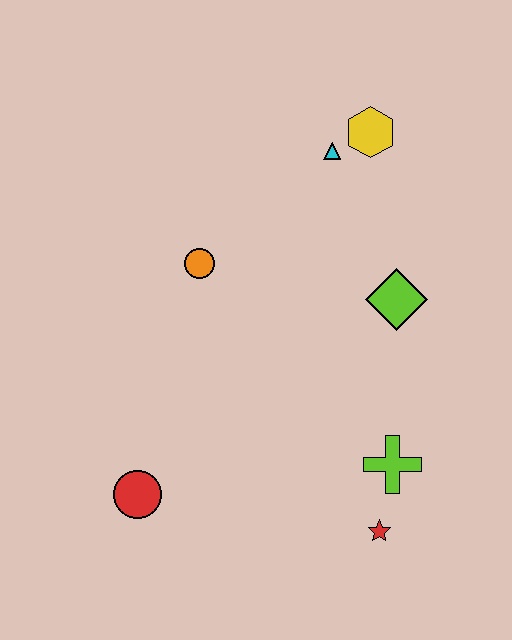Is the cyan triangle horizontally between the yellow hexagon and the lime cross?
No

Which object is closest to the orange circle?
The cyan triangle is closest to the orange circle.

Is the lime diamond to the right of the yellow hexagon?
Yes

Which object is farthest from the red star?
The yellow hexagon is farthest from the red star.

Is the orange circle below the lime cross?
No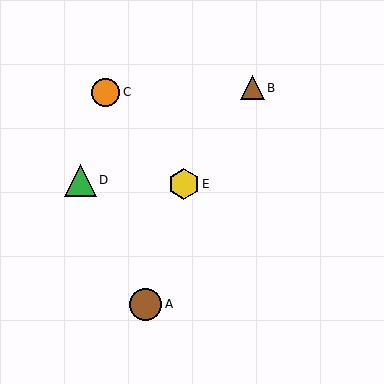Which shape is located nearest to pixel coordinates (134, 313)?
The brown circle (labeled A) at (146, 304) is nearest to that location.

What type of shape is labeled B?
Shape B is a brown triangle.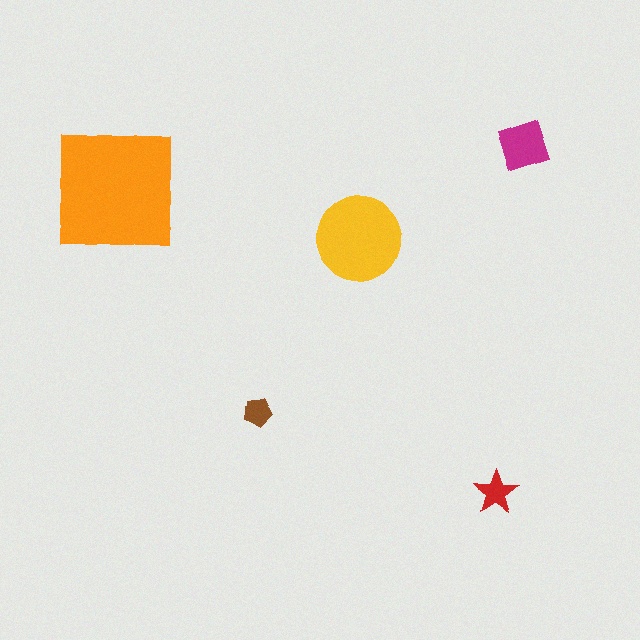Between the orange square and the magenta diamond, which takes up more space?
The orange square.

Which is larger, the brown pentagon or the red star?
The red star.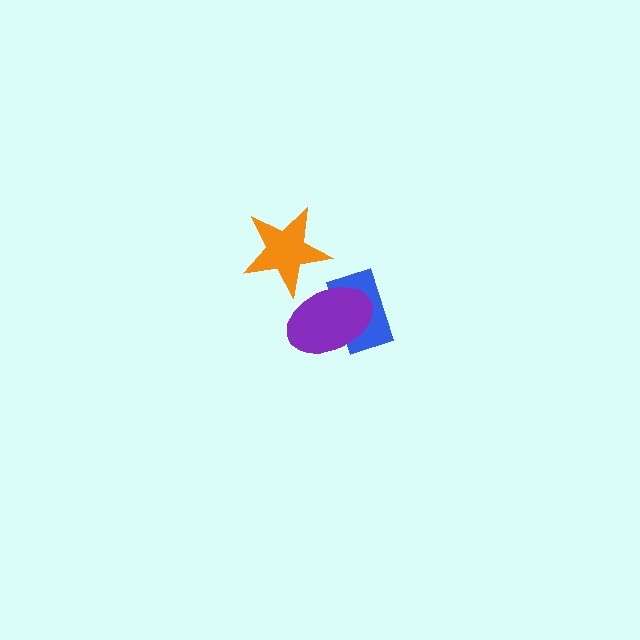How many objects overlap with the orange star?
1 object overlaps with the orange star.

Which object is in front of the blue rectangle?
The purple ellipse is in front of the blue rectangle.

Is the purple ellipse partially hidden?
No, no other shape covers it.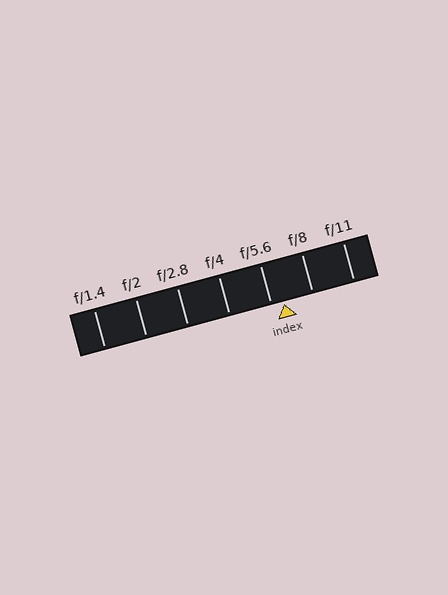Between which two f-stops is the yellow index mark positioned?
The index mark is between f/5.6 and f/8.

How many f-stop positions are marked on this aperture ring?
There are 7 f-stop positions marked.